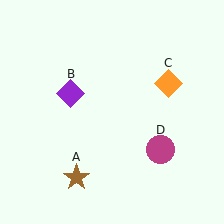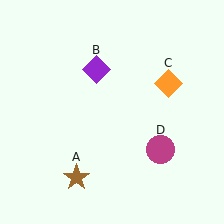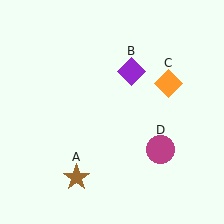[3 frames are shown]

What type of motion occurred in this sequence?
The purple diamond (object B) rotated clockwise around the center of the scene.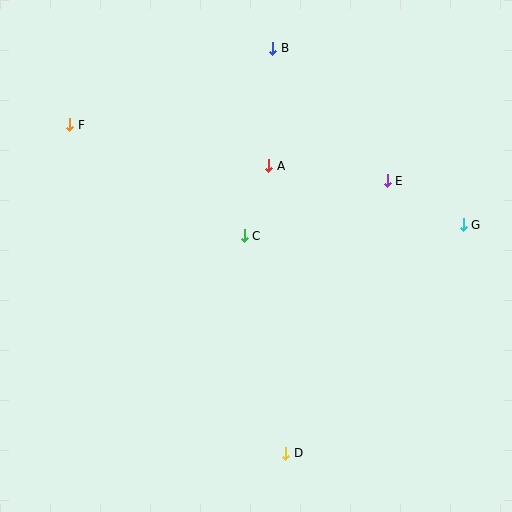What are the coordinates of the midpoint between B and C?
The midpoint between B and C is at (259, 142).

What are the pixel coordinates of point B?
Point B is at (273, 48).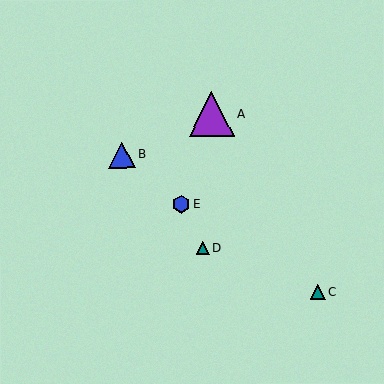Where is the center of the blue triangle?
The center of the blue triangle is at (122, 155).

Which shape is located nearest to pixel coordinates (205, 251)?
The teal triangle (labeled D) at (203, 248) is nearest to that location.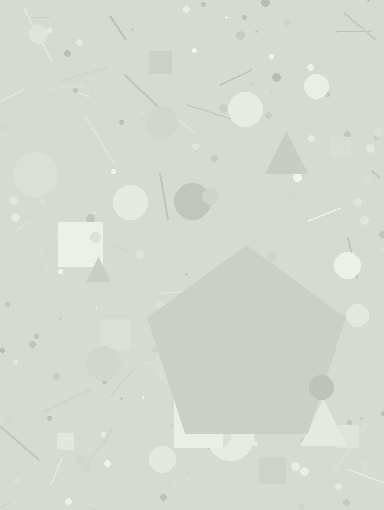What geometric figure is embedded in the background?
A pentagon is embedded in the background.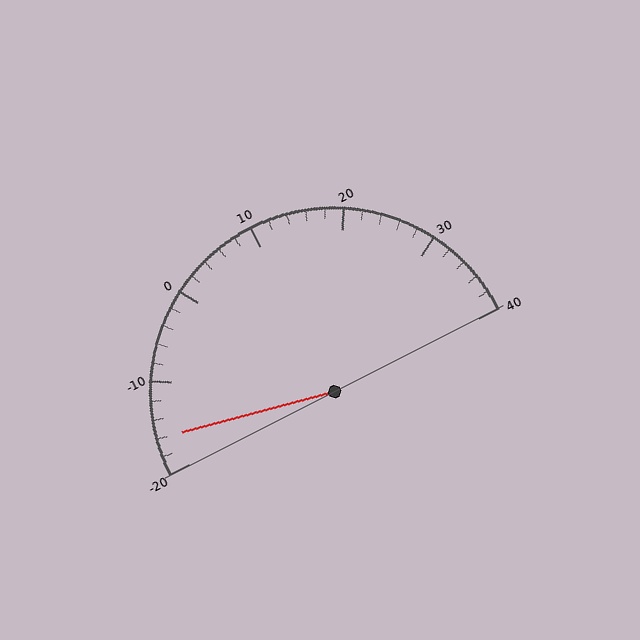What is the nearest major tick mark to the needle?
The nearest major tick mark is -20.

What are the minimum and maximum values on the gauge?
The gauge ranges from -20 to 40.